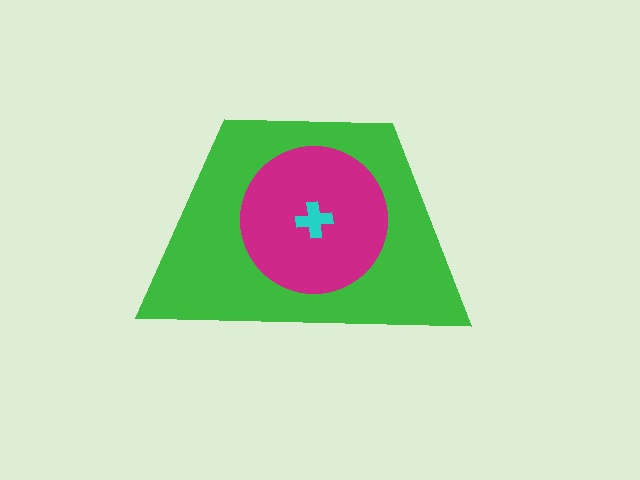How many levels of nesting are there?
3.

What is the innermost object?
The cyan cross.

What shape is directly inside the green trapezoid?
The magenta circle.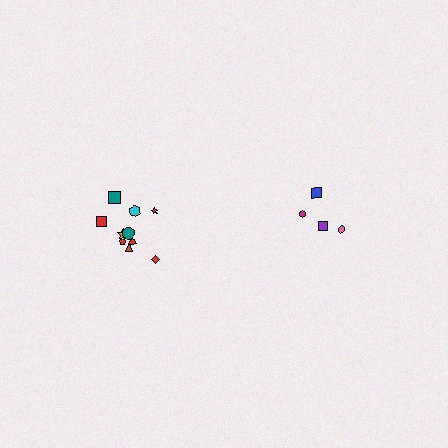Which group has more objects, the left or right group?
The left group.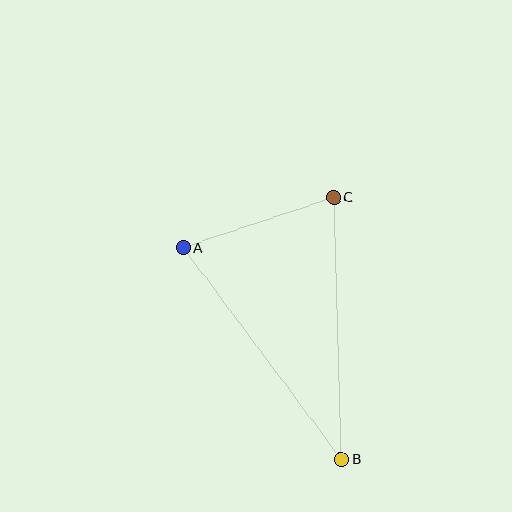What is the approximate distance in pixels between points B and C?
The distance between B and C is approximately 262 pixels.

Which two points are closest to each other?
Points A and C are closest to each other.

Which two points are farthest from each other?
Points A and B are farthest from each other.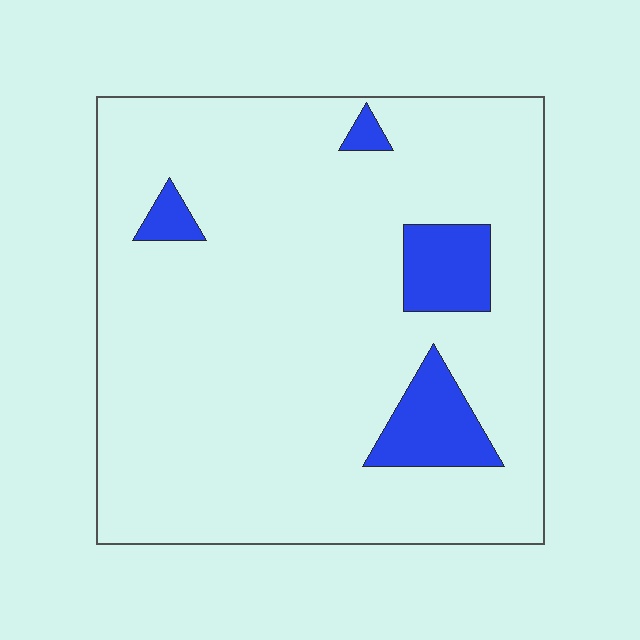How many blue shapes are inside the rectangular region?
4.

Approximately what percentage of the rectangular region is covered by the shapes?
Approximately 10%.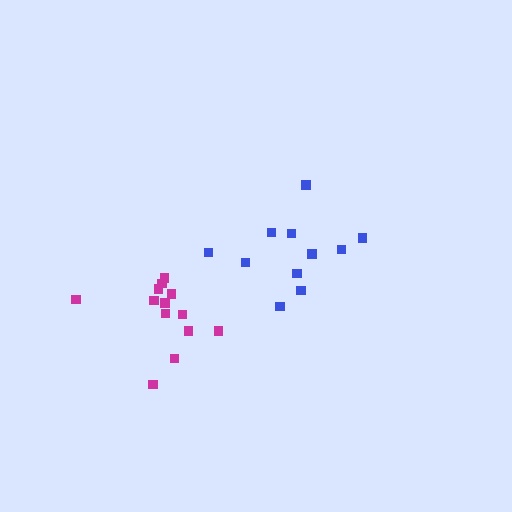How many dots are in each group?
Group 1: 13 dots, Group 2: 11 dots (24 total).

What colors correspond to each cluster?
The clusters are colored: magenta, blue.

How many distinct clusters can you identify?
There are 2 distinct clusters.